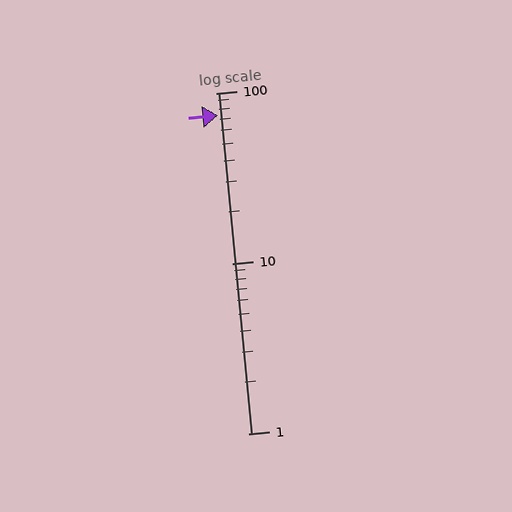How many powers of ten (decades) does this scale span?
The scale spans 2 decades, from 1 to 100.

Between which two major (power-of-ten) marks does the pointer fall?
The pointer is between 10 and 100.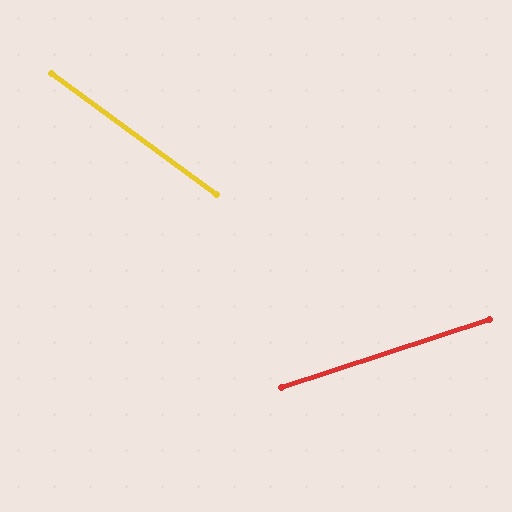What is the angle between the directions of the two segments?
Approximately 54 degrees.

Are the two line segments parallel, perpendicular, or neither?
Neither parallel nor perpendicular — they differ by about 54°.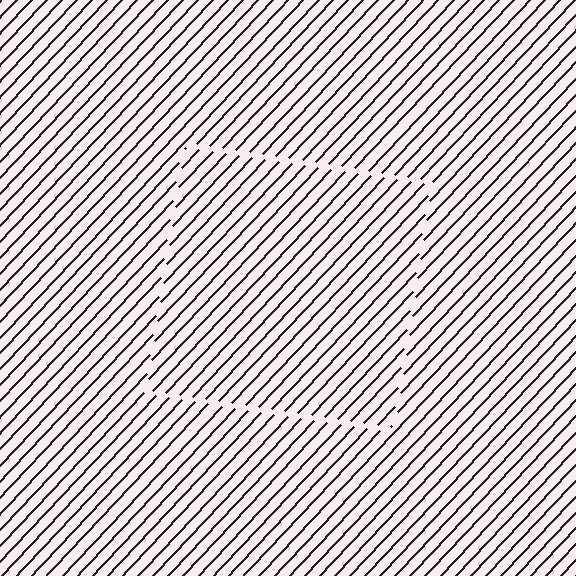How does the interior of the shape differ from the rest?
The interior of the shape contains the same grating, shifted by half a period — the contour is defined by the phase discontinuity where line-ends from the inner and outer gratings abut.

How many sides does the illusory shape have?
4 sides — the line-ends trace a square.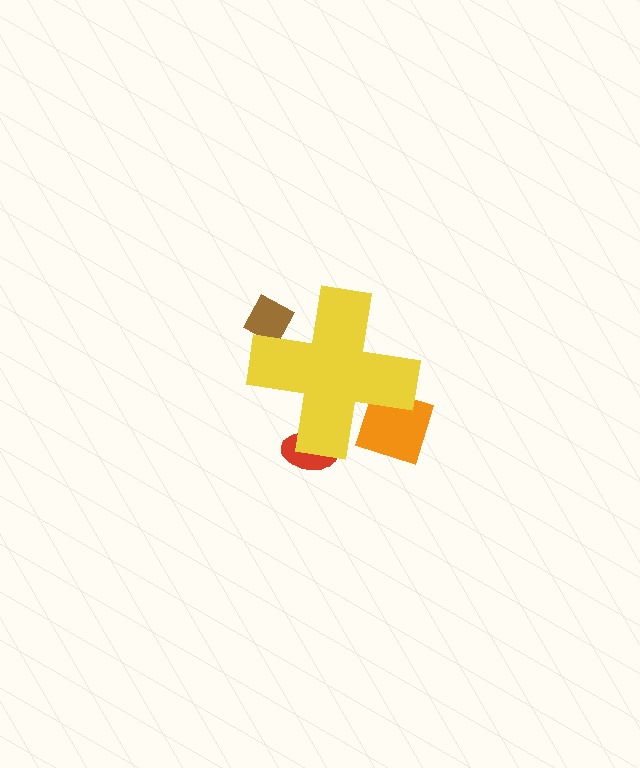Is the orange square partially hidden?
Yes, the orange square is partially hidden behind the yellow cross.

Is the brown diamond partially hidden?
Yes, the brown diamond is partially hidden behind the yellow cross.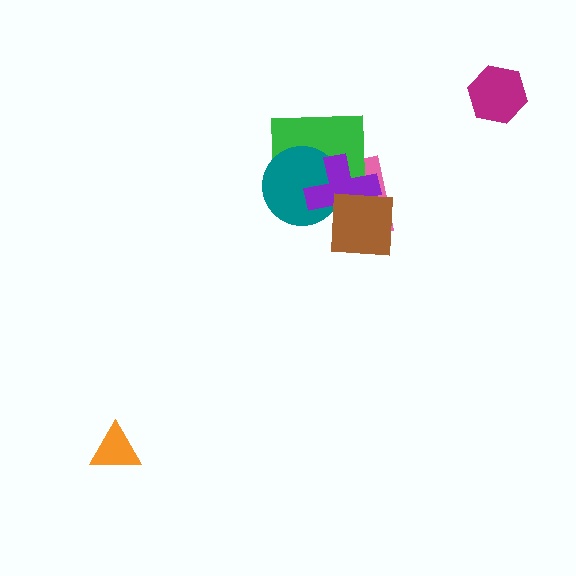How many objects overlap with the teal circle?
4 objects overlap with the teal circle.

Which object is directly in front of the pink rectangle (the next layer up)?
The green square is directly in front of the pink rectangle.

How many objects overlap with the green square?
4 objects overlap with the green square.